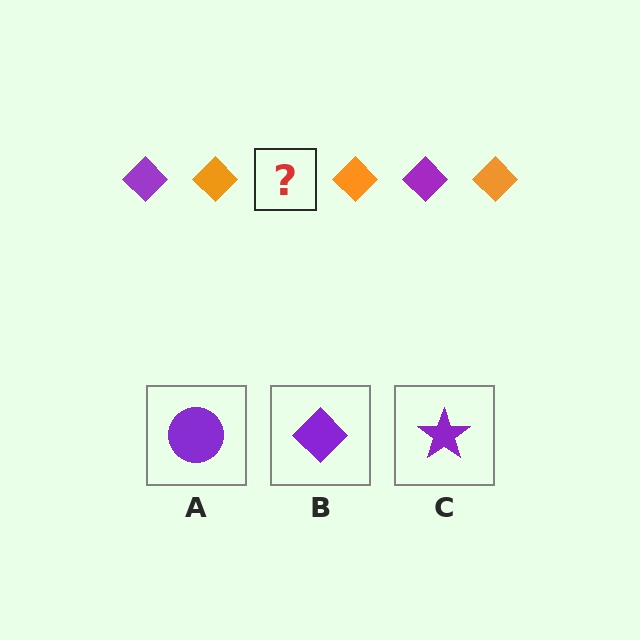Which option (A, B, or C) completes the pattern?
B.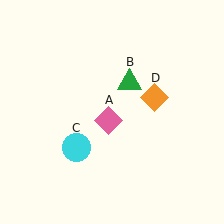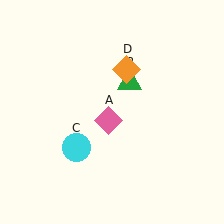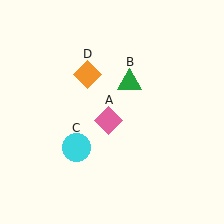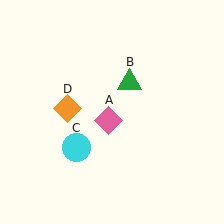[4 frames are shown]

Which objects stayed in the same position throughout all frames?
Pink diamond (object A) and green triangle (object B) and cyan circle (object C) remained stationary.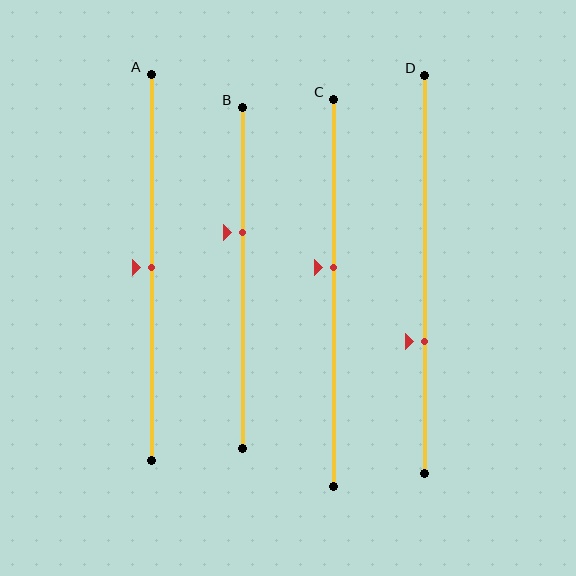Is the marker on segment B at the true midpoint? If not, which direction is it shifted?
No, the marker on segment B is shifted upward by about 13% of the segment length.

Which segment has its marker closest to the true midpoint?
Segment A has its marker closest to the true midpoint.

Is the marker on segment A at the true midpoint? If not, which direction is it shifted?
Yes, the marker on segment A is at the true midpoint.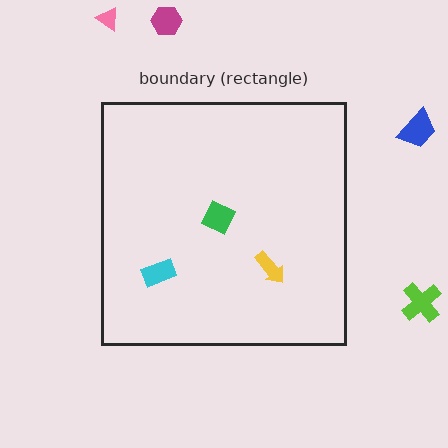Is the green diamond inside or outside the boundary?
Inside.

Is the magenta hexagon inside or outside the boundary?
Outside.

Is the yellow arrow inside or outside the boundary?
Inside.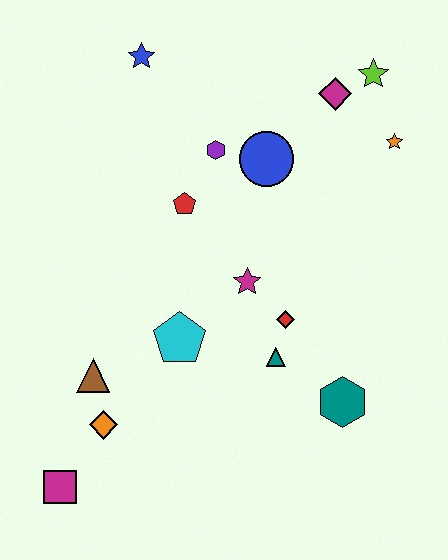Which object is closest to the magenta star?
The red diamond is closest to the magenta star.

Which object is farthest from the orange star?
The magenta square is farthest from the orange star.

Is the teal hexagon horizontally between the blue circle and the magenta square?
No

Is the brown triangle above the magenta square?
Yes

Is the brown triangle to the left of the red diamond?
Yes